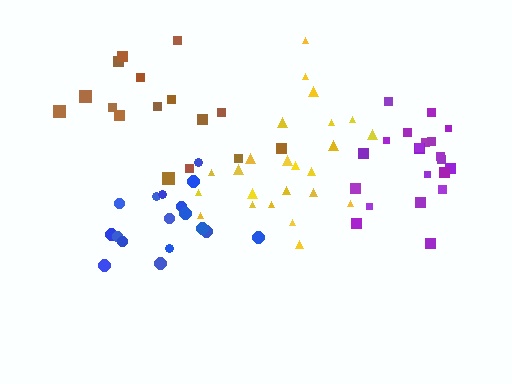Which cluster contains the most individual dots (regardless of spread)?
Yellow (24).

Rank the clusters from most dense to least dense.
purple, blue, yellow, brown.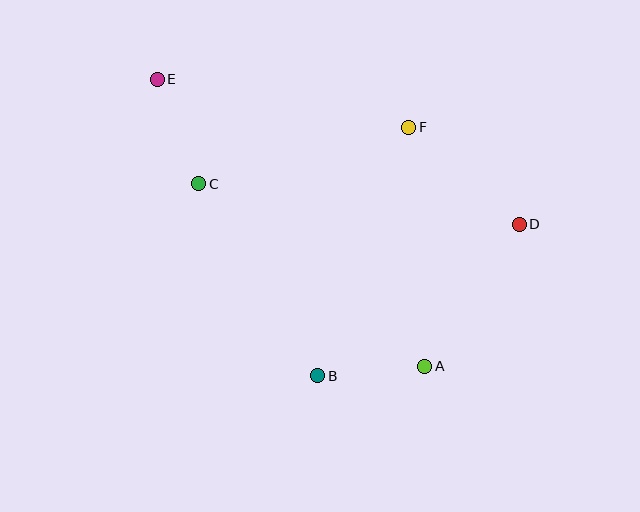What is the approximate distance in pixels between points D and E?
The distance between D and E is approximately 390 pixels.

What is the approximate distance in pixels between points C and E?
The distance between C and E is approximately 113 pixels.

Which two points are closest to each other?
Points A and B are closest to each other.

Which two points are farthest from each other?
Points A and E are farthest from each other.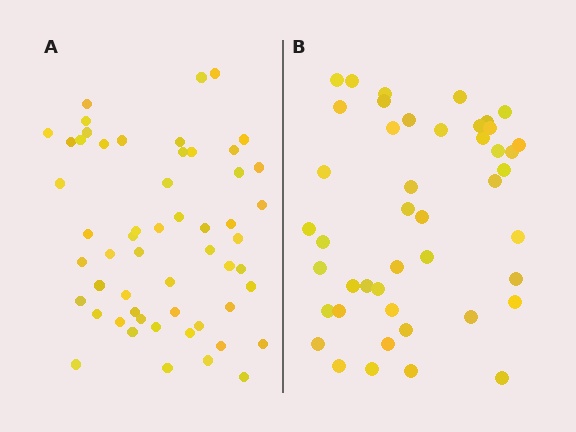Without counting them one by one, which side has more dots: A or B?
Region A (the left region) has more dots.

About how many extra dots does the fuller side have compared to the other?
Region A has roughly 10 or so more dots than region B.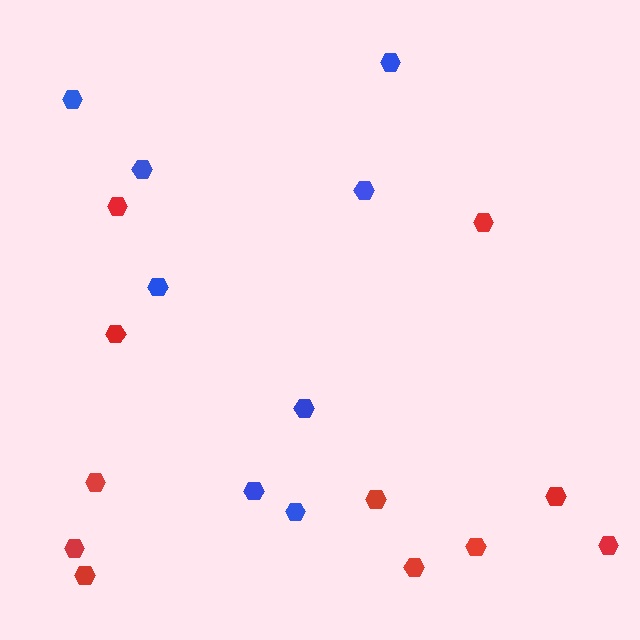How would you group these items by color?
There are 2 groups: one group of blue hexagons (8) and one group of red hexagons (11).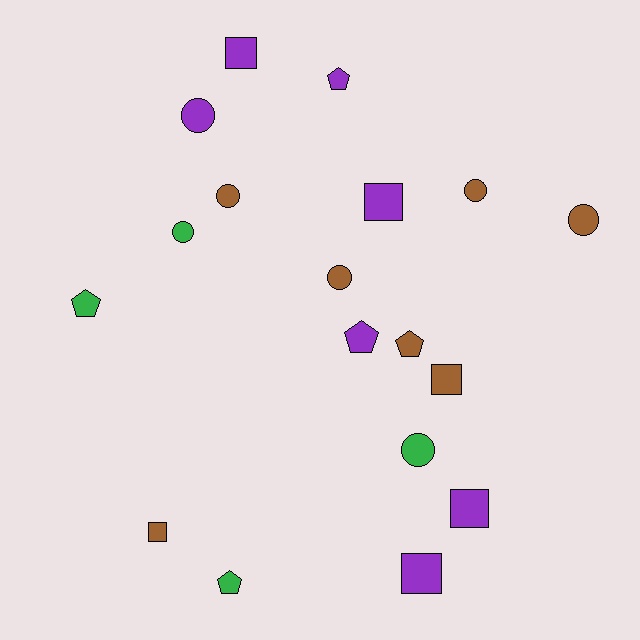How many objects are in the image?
There are 18 objects.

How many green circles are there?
There are 2 green circles.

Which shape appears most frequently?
Circle, with 7 objects.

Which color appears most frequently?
Purple, with 7 objects.